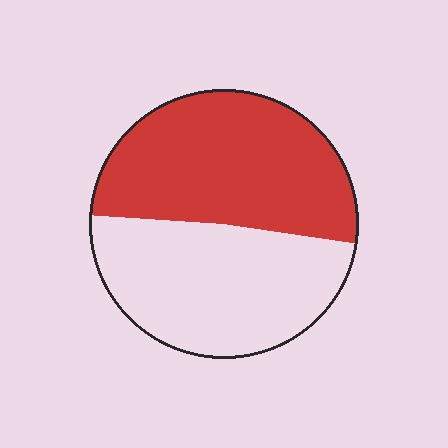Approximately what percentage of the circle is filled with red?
Approximately 50%.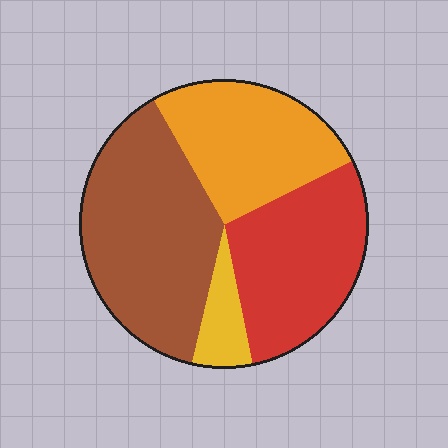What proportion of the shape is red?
Red takes up about one quarter (1/4) of the shape.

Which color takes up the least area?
Yellow, at roughly 5%.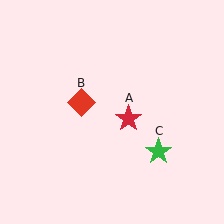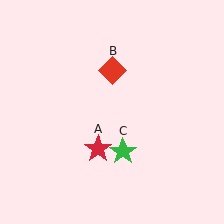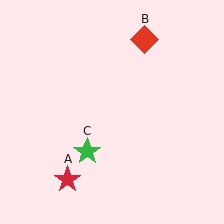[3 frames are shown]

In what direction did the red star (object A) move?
The red star (object A) moved down and to the left.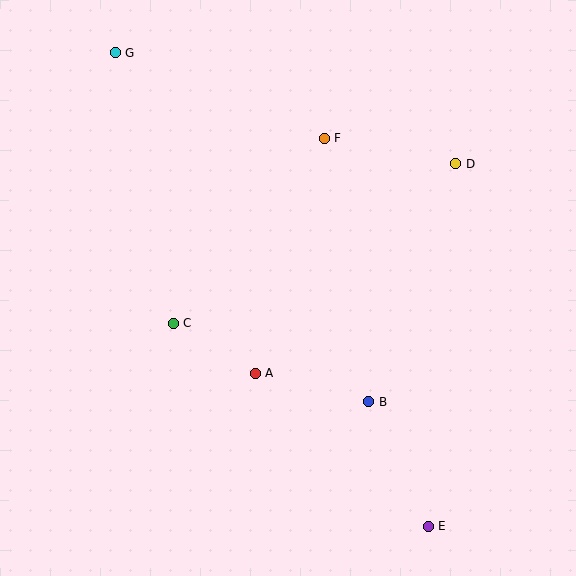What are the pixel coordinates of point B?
Point B is at (369, 402).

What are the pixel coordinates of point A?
Point A is at (255, 373).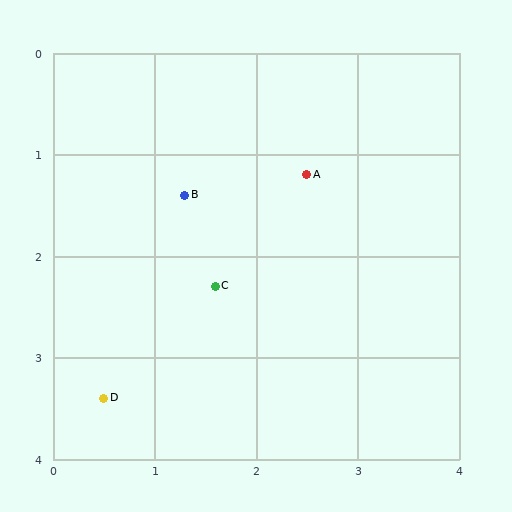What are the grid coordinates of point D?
Point D is at approximately (0.5, 3.4).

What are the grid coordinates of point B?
Point B is at approximately (1.3, 1.4).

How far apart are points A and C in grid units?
Points A and C are about 1.4 grid units apart.